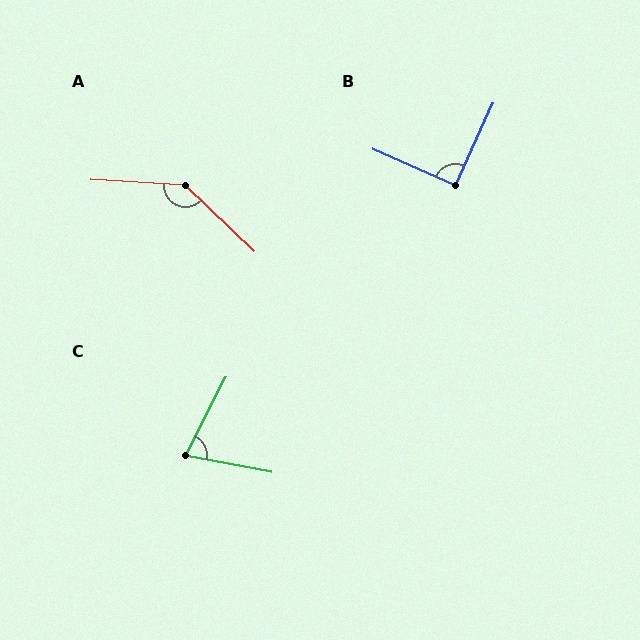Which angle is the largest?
A, at approximately 139 degrees.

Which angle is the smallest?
C, at approximately 74 degrees.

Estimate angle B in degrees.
Approximately 90 degrees.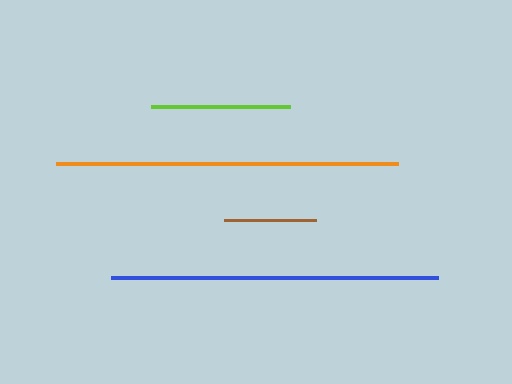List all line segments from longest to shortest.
From longest to shortest: orange, blue, lime, brown.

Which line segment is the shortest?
The brown line is the shortest at approximately 92 pixels.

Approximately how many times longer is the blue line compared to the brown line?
The blue line is approximately 3.5 times the length of the brown line.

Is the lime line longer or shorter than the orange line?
The orange line is longer than the lime line.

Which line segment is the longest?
The orange line is the longest at approximately 342 pixels.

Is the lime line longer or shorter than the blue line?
The blue line is longer than the lime line.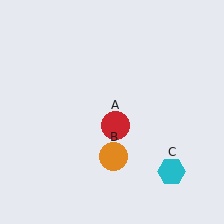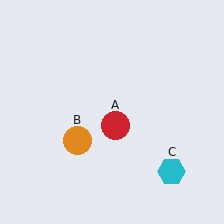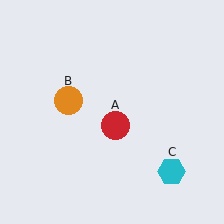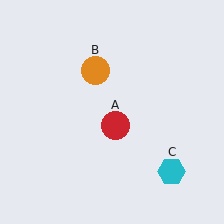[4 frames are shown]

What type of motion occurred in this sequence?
The orange circle (object B) rotated clockwise around the center of the scene.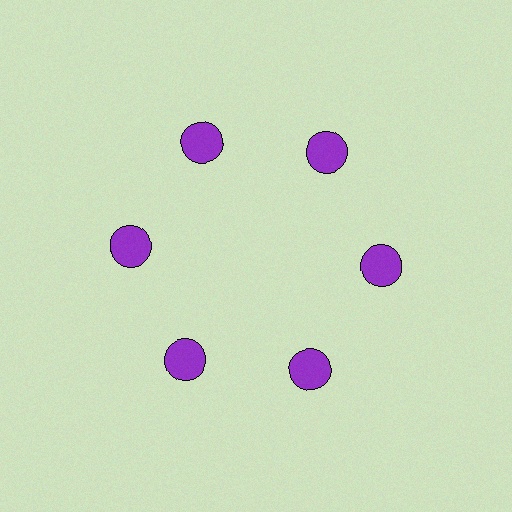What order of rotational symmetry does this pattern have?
This pattern has 6-fold rotational symmetry.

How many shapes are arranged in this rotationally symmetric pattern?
There are 6 shapes, arranged in 6 groups of 1.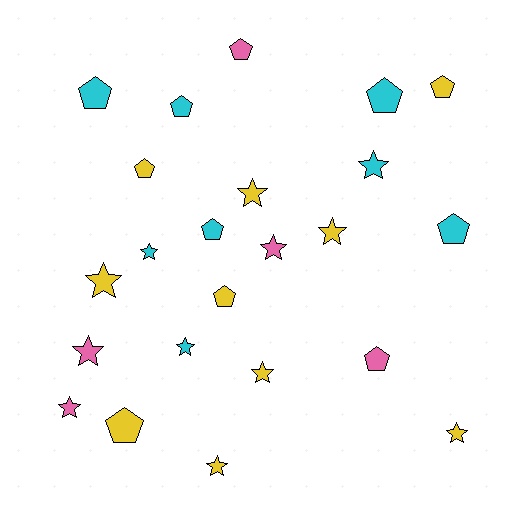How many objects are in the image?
There are 23 objects.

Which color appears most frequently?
Yellow, with 10 objects.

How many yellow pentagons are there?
There are 4 yellow pentagons.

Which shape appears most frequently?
Star, with 12 objects.